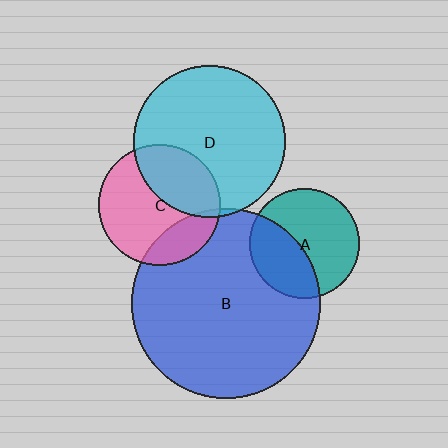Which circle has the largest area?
Circle B (blue).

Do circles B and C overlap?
Yes.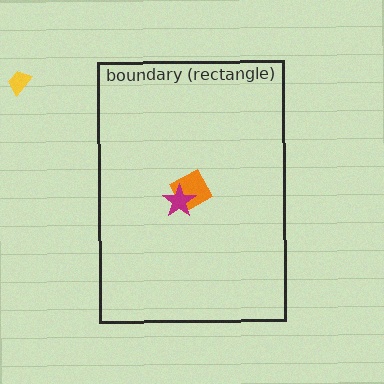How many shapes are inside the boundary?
2 inside, 1 outside.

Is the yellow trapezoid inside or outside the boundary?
Outside.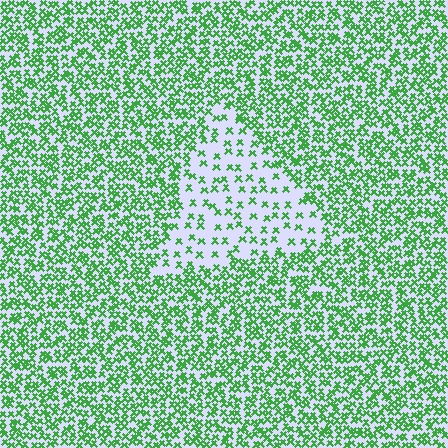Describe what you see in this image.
The image contains small green elements arranged at two different densities. A triangle-shaped region is visible where the elements are less densely packed than the surrounding area.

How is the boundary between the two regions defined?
The boundary is defined by a change in element density (approximately 2.6x ratio). All elements are the same color, size, and shape.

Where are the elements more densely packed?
The elements are more densely packed outside the triangle boundary.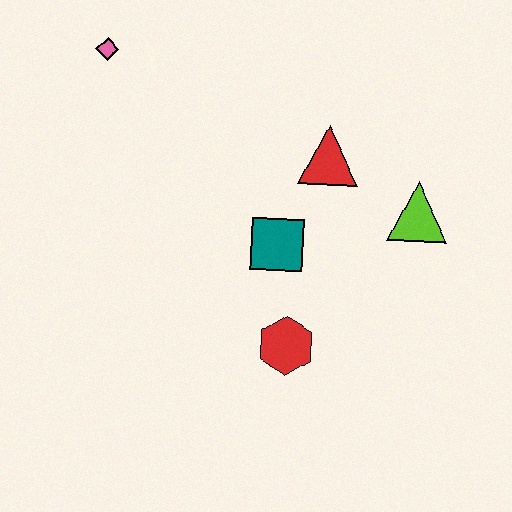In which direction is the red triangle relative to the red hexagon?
The red triangle is above the red hexagon.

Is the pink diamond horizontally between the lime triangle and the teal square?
No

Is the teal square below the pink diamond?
Yes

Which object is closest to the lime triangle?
The red triangle is closest to the lime triangle.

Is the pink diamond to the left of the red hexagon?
Yes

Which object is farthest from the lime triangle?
The pink diamond is farthest from the lime triangle.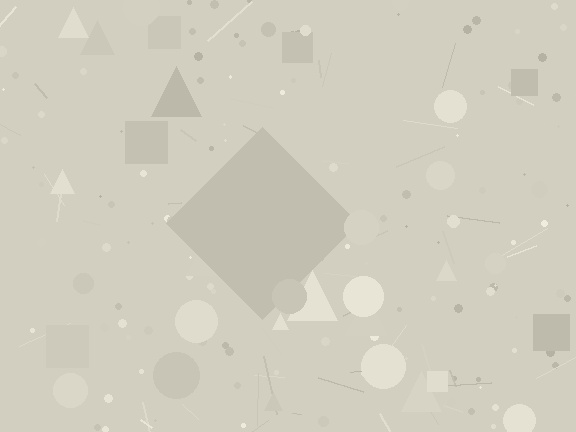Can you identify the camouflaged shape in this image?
The camouflaged shape is a diamond.